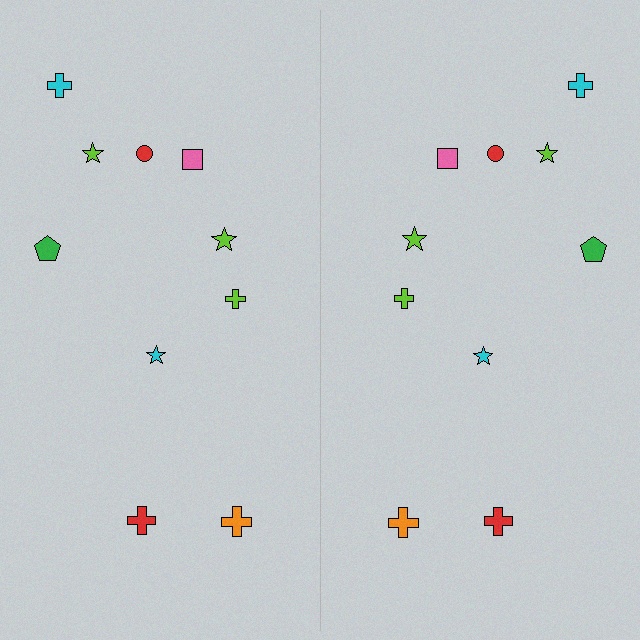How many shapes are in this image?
There are 20 shapes in this image.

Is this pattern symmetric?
Yes, this pattern has bilateral (reflection) symmetry.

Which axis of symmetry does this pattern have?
The pattern has a vertical axis of symmetry running through the center of the image.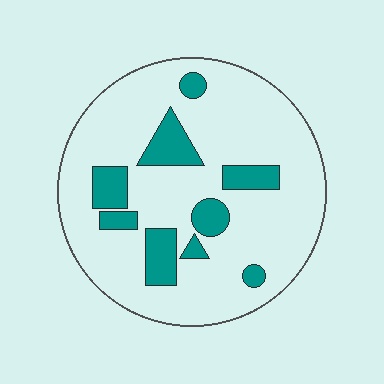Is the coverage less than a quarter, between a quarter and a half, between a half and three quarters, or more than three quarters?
Less than a quarter.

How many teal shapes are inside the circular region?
9.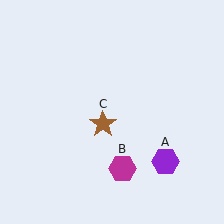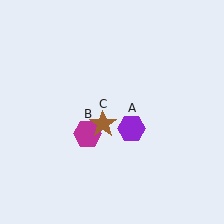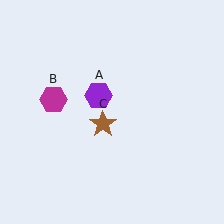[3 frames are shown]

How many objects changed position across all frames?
2 objects changed position: purple hexagon (object A), magenta hexagon (object B).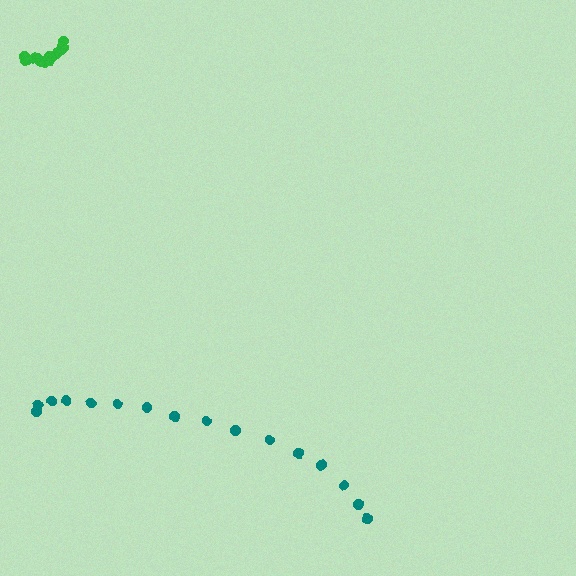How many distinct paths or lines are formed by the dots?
There are 2 distinct paths.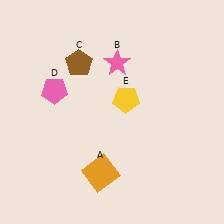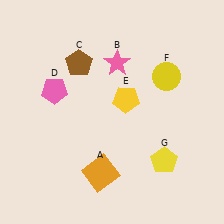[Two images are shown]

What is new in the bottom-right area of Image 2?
A yellow pentagon (G) was added in the bottom-right area of Image 2.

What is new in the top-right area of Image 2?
A yellow circle (F) was added in the top-right area of Image 2.